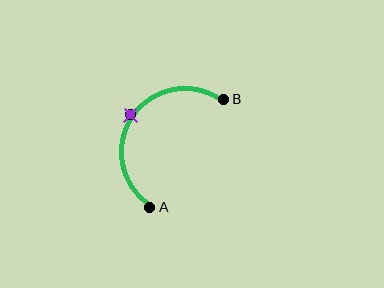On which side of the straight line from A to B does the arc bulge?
The arc bulges above and to the left of the straight line connecting A and B.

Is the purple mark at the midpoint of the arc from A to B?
Yes. The purple mark lies on the arc at equal arc-length from both A and B — it is the arc midpoint.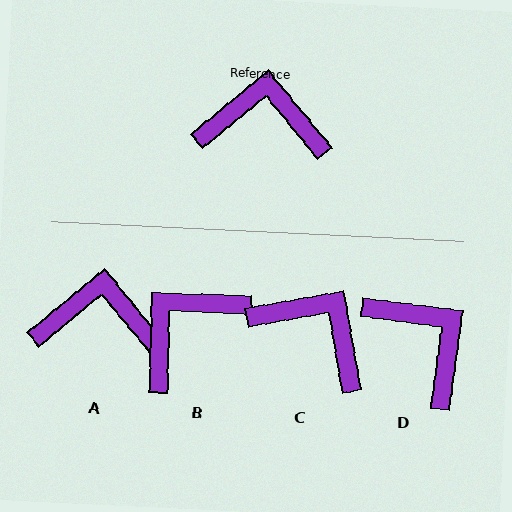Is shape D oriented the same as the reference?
No, it is off by about 47 degrees.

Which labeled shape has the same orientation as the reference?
A.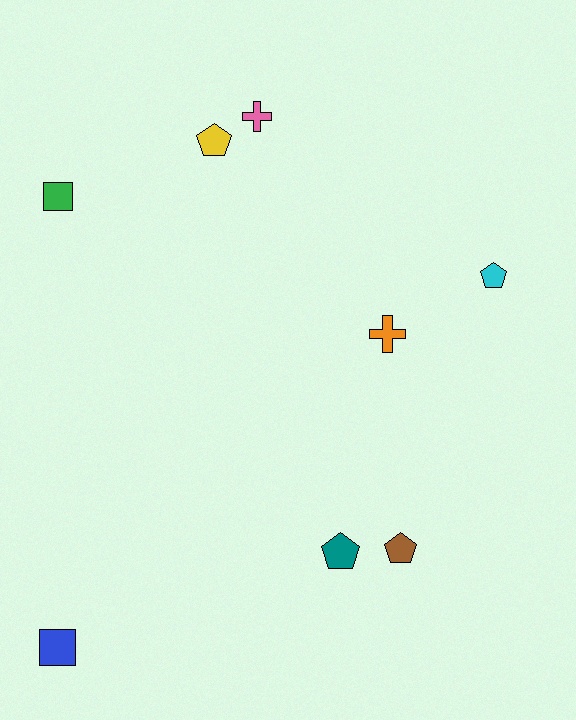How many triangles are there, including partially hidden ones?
There are no triangles.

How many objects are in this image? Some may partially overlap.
There are 8 objects.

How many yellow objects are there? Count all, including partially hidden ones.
There is 1 yellow object.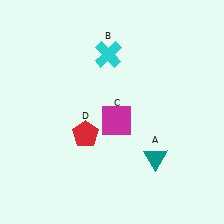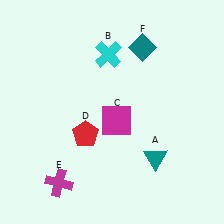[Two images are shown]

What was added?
A magenta cross (E), a teal diamond (F) were added in Image 2.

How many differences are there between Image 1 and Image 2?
There are 2 differences between the two images.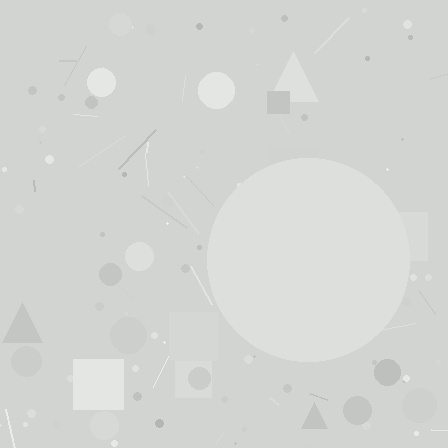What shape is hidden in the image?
A circle is hidden in the image.